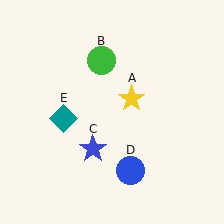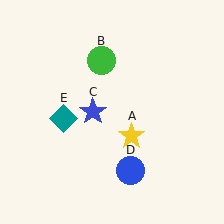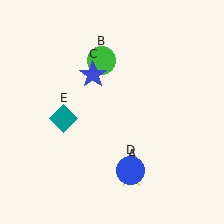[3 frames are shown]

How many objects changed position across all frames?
2 objects changed position: yellow star (object A), blue star (object C).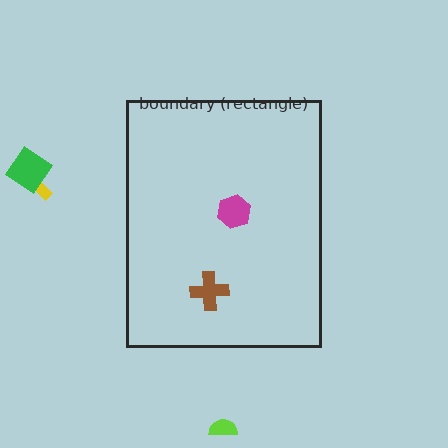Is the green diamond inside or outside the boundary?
Outside.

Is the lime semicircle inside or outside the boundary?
Outside.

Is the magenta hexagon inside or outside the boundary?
Inside.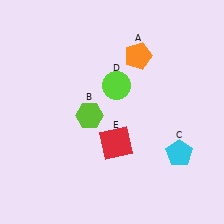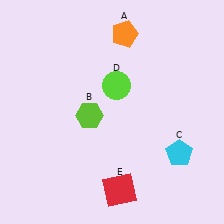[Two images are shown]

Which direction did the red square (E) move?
The red square (E) moved down.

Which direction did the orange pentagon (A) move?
The orange pentagon (A) moved up.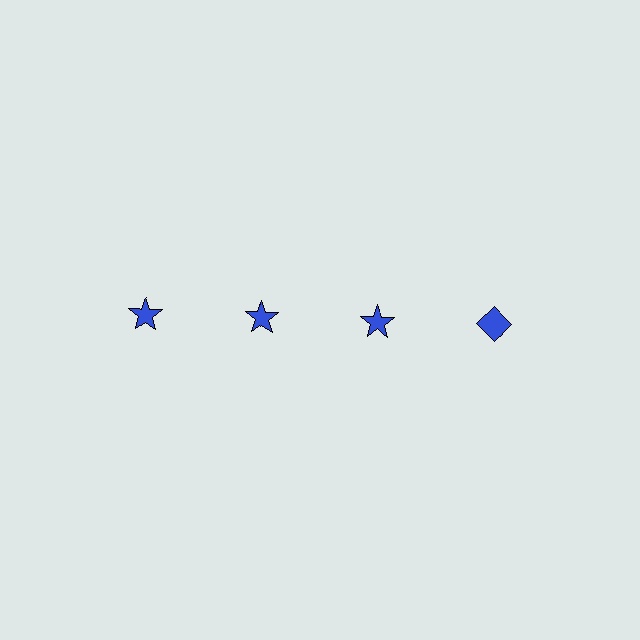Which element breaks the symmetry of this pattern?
The blue diamond in the top row, second from right column breaks the symmetry. All other shapes are blue stars.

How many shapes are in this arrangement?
There are 4 shapes arranged in a grid pattern.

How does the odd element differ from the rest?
It has a different shape: diamond instead of star.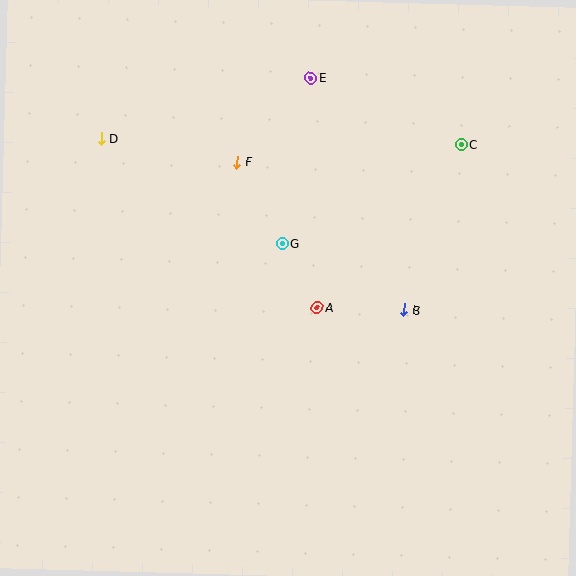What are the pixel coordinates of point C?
Point C is at (461, 145).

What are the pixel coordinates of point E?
Point E is at (311, 78).